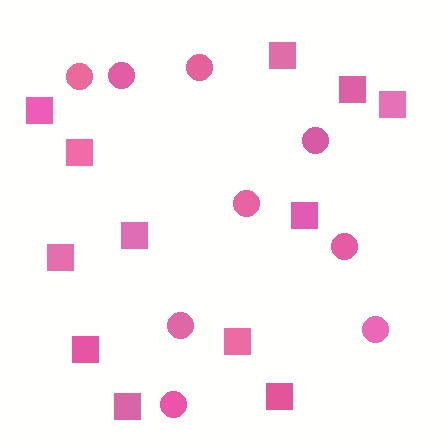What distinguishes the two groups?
There are 2 groups: one group of squares (12) and one group of circles (9).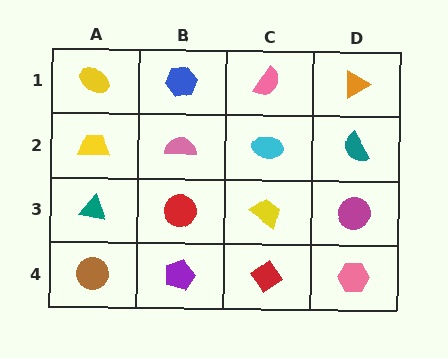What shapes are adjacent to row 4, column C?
A yellow trapezoid (row 3, column C), a purple pentagon (row 4, column B), a pink hexagon (row 4, column D).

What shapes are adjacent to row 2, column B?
A blue hexagon (row 1, column B), a red circle (row 3, column B), a yellow trapezoid (row 2, column A), a cyan ellipse (row 2, column C).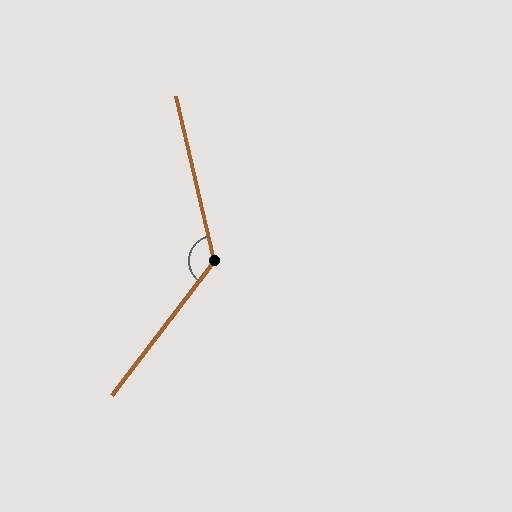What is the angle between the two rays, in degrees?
Approximately 130 degrees.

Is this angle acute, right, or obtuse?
It is obtuse.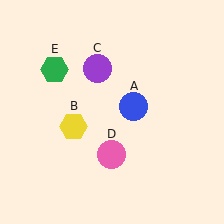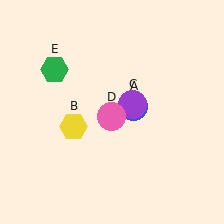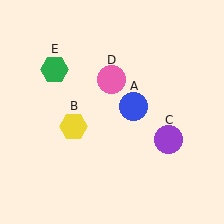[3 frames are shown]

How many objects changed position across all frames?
2 objects changed position: purple circle (object C), pink circle (object D).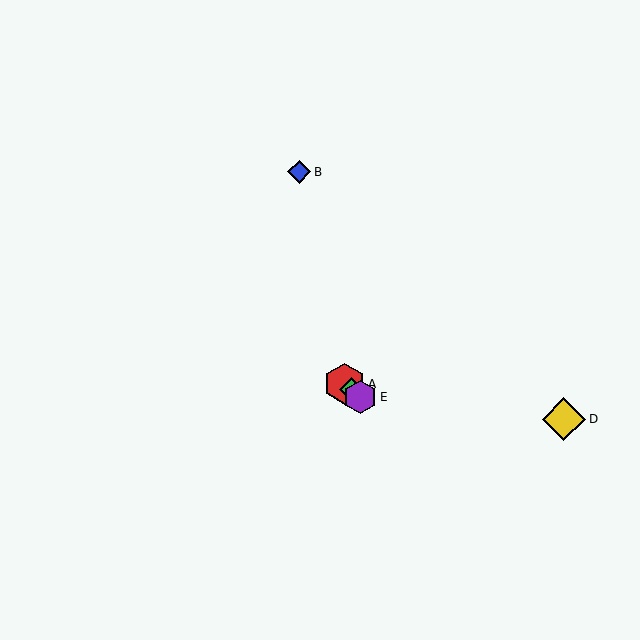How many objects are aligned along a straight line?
3 objects (A, C, E) are aligned along a straight line.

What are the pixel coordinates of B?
Object B is at (299, 172).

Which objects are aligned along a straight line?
Objects A, C, E are aligned along a straight line.